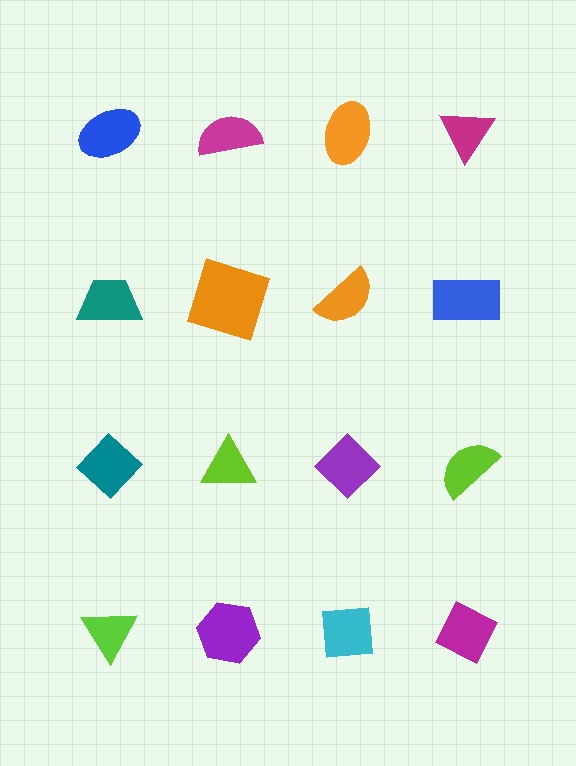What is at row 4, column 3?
A cyan square.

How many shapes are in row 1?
4 shapes.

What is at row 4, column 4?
A magenta diamond.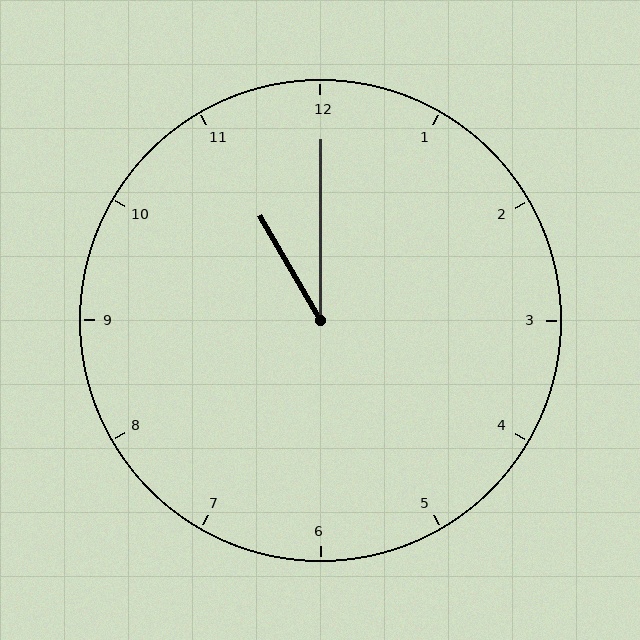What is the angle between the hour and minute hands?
Approximately 30 degrees.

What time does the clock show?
11:00.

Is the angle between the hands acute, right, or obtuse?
It is acute.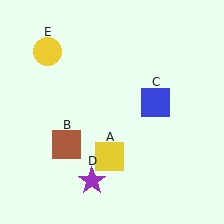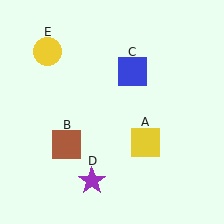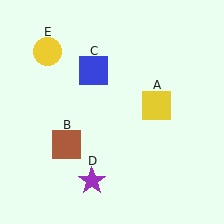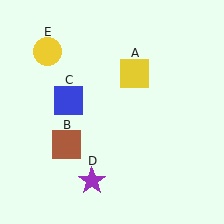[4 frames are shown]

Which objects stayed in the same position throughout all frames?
Brown square (object B) and purple star (object D) and yellow circle (object E) remained stationary.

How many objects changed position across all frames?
2 objects changed position: yellow square (object A), blue square (object C).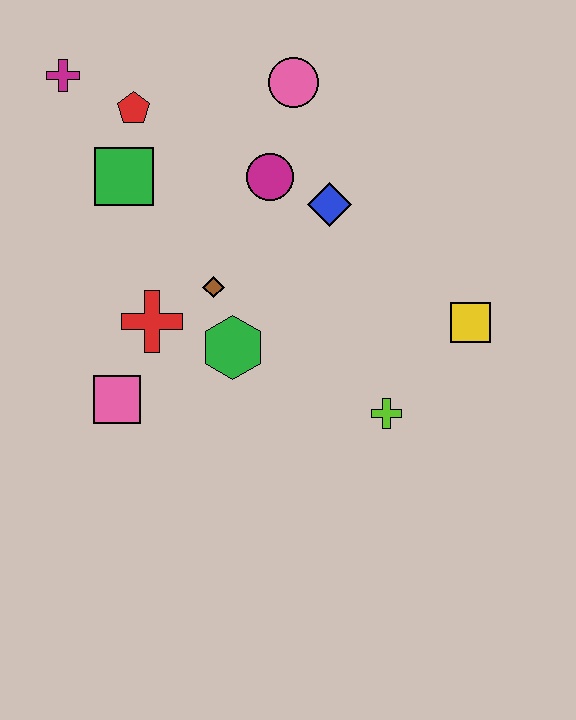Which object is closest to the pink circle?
The magenta circle is closest to the pink circle.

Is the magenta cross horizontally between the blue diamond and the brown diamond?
No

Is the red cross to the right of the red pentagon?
Yes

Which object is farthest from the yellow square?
The magenta cross is farthest from the yellow square.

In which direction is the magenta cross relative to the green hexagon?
The magenta cross is above the green hexagon.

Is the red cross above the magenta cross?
No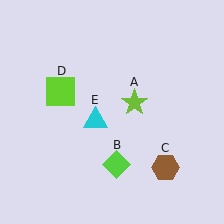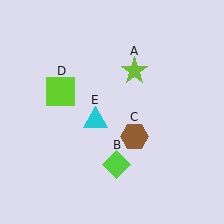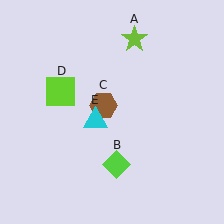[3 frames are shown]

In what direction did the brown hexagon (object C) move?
The brown hexagon (object C) moved up and to the left.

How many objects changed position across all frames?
2 objects changed position: lime star (object A), brown hexagon (object C).